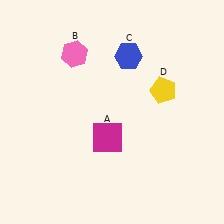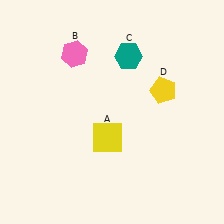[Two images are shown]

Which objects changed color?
A changed from magenta to yellow. C changed from blue to teal.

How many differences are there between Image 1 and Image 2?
There are 2 differences between the two images.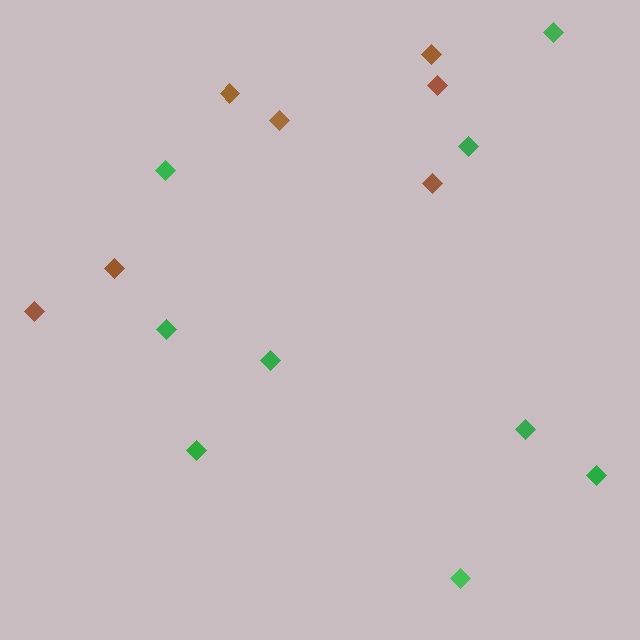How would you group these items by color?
There are 2 groups: one group of brown diamonds (7) and one group of green diamonds (9).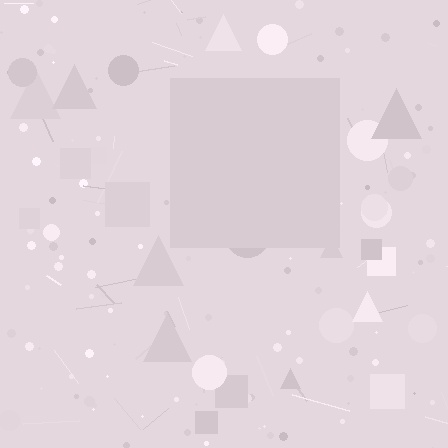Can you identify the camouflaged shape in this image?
The camouflaged shape is a square.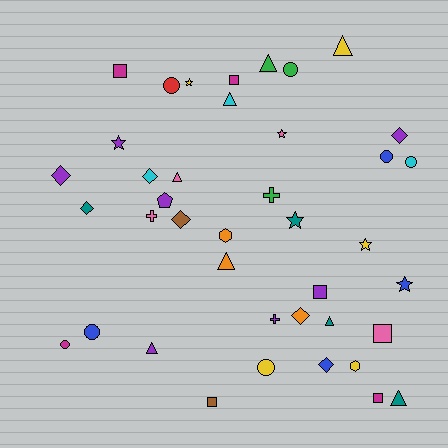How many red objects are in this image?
There is 1 red object.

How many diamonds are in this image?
There are 7 diamonds.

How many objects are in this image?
There are 40 objects.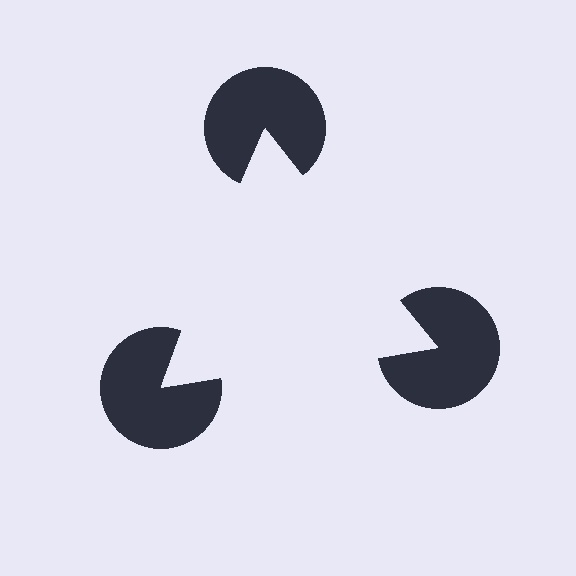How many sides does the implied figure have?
3 sides.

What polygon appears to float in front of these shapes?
An illusory triangle — its edges are inferred from the aligned wedge cuts in the pac-man discs, not physically drawn.